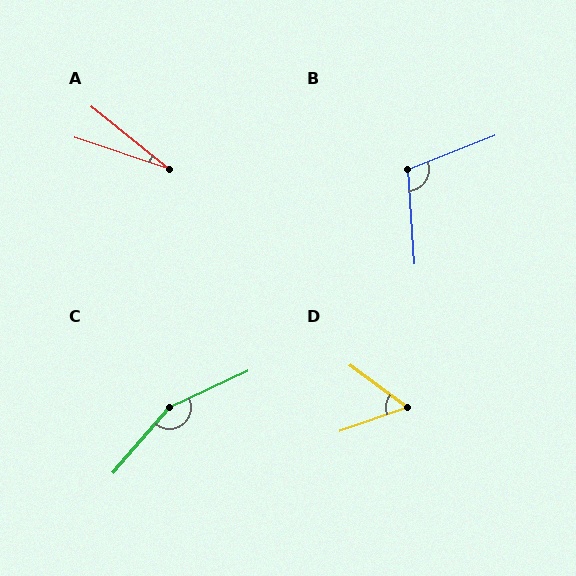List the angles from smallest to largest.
A (20°), D (56°), B (107°), C (156°).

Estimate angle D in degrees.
Approximately 56 degrees.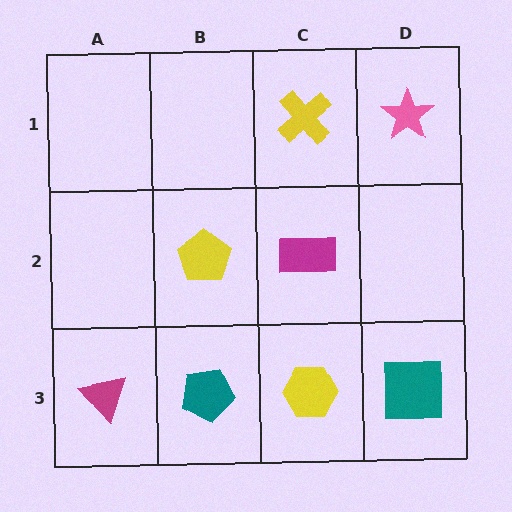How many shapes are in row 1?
2 shapes.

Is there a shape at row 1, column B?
No, that cell is empty.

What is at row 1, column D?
A pink star.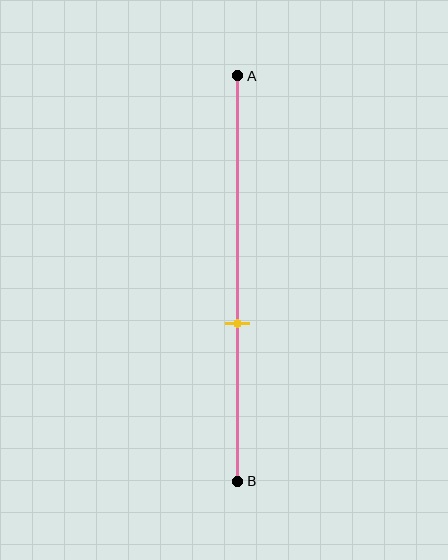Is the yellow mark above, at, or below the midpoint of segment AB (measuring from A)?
The yellow mark is below the midpoint of segment AB.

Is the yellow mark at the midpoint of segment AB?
No, the mark is at about 60% from A, not at the 50% midpoint.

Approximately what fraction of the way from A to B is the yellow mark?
The yellow mark is approximately 60% of the way from A to B.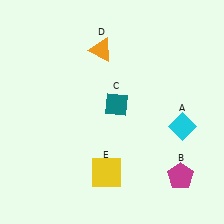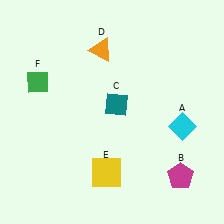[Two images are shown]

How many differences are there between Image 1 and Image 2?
There is 1 difference between the two images.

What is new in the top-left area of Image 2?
A green diamond (F) was added in the top-left area of Image 2.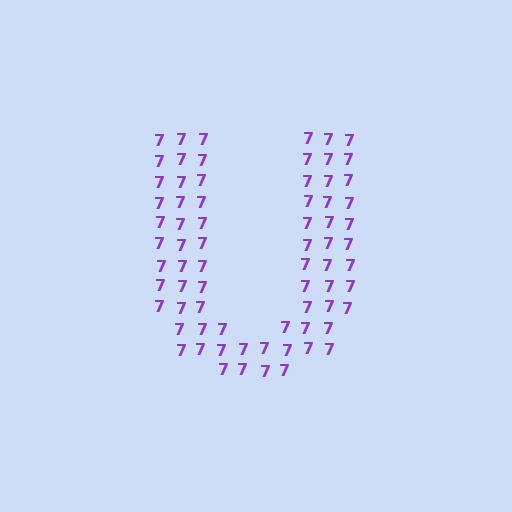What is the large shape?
The large shape is the letter U.